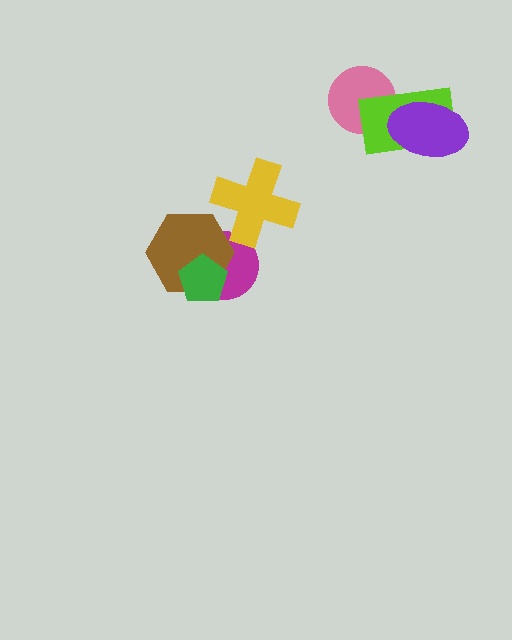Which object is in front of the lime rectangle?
The purple ellipse is in front of the lime rectangle.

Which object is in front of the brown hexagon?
The green pentagon is in front of the brown hexagon.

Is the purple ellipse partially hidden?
No, no other shape covers it.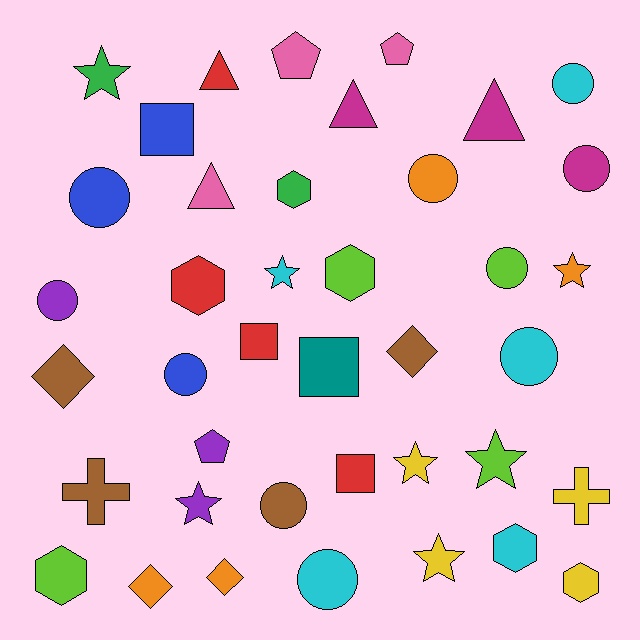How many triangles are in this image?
There are 4 triangles.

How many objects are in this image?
There are 40 objects.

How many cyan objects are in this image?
There are 5 cyan objects.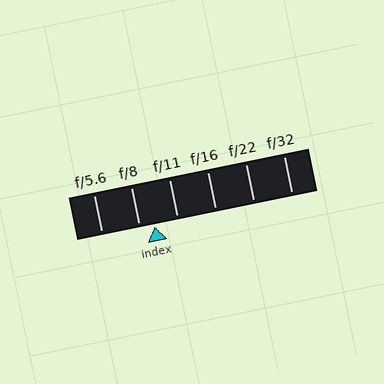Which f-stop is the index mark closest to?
The index mark is closest to f/8.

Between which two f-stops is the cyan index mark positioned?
The index mark is between f/8 and f/11.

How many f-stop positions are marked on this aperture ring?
There are 6 f-stop positions marked.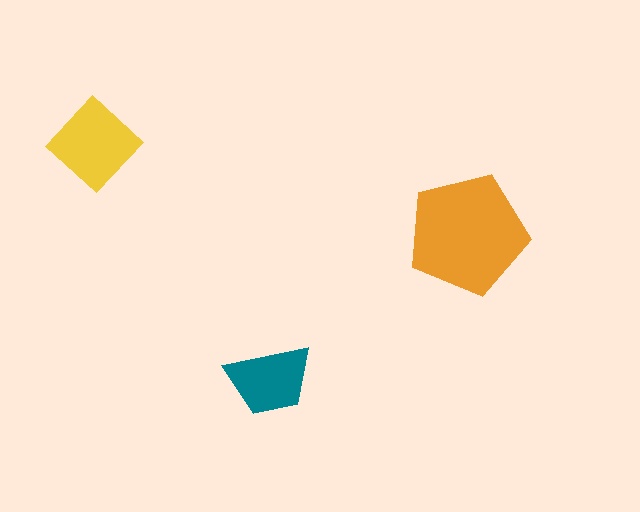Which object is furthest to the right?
The orange pentagon is rightmost.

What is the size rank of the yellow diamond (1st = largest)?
2nd.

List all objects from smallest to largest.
The teal trapezoid, the yellow diamond, the orange pentagon.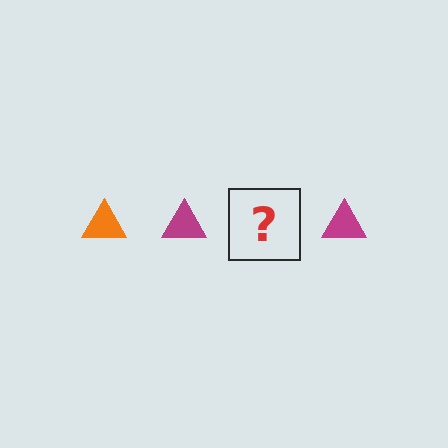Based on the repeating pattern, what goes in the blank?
The blank should be an orange triangle.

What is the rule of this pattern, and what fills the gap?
The rule is that the pattern cycles through orange, magenta triangles. The gap should be filled with an orange triangle.